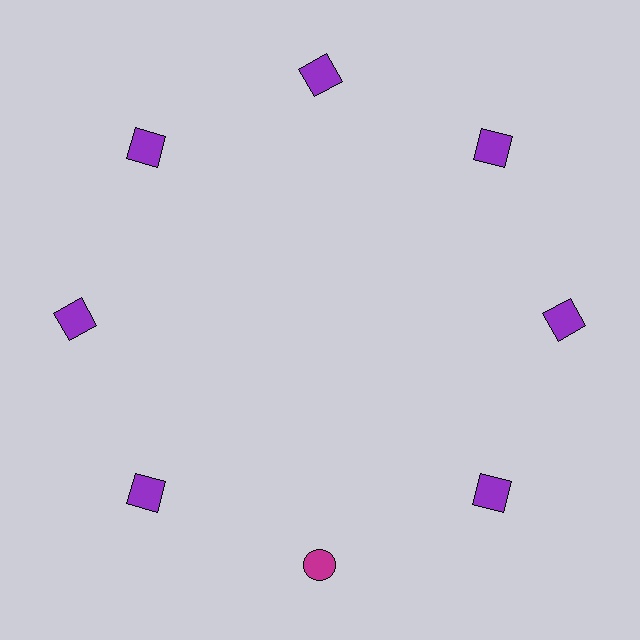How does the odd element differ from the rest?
It differs in both color (magenta instead of purple) and shape (circle instead of square).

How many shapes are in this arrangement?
There are 8 shapes arranged in a ring pattern.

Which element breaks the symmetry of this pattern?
The magenta circle at roughly the 6 o'clock position breaks the symmetry. All other shapes are purple squares.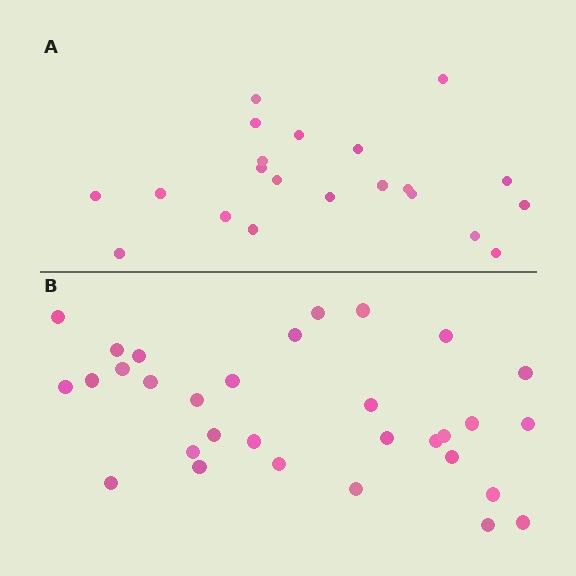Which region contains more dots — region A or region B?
Region B (the bottom region) has more dots.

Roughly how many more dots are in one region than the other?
Region B has roughly 10 or so more dots than region A.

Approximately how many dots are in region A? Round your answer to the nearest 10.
About 20 dots. (The exact count is 21, which rounds to 20.)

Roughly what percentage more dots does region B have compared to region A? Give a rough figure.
About 50% more.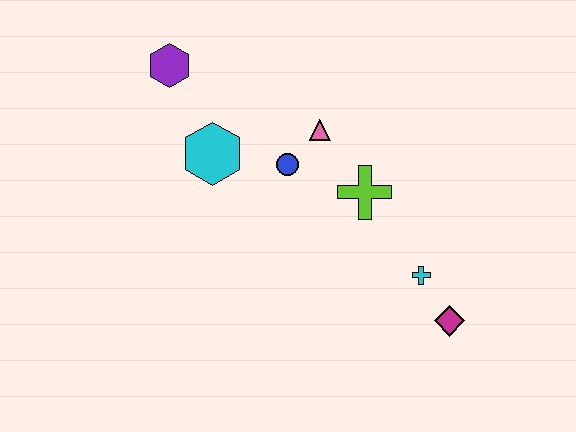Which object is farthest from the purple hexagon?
The magenta diamond is farthest from the purple hexagon.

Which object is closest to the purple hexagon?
The cyan hexagon is closest to the purple hexagon.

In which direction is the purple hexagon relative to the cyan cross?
The purple hexagon is to the left of the cyan cross.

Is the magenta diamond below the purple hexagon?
Yes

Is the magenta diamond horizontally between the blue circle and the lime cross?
No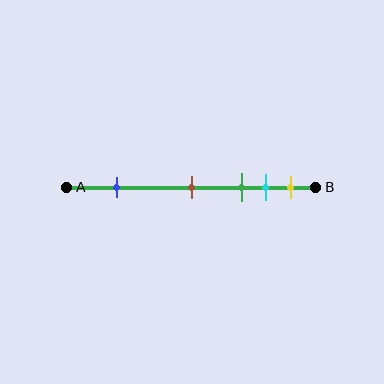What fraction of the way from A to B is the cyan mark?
The cyan mark is approximately 80% (0.8) of the way from A to B.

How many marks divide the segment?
There are 5 marks dividing the segment.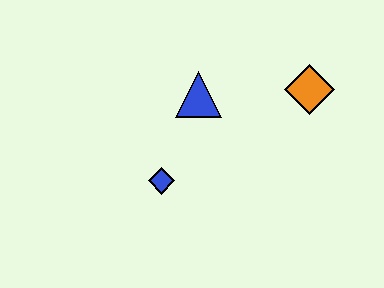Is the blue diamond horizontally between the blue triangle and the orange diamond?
No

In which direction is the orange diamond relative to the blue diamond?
The orange diamond is to the right of the blue diamond.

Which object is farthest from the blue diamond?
The orange diamond is farthest from the blue diamond.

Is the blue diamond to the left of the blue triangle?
Yes